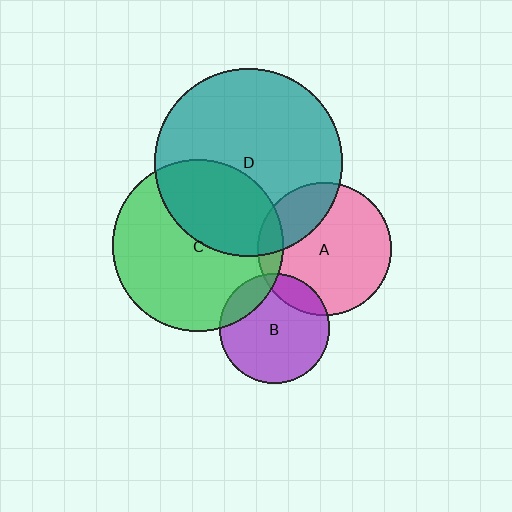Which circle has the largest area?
Circle D (teal).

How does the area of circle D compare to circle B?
Approximately 2.9 times.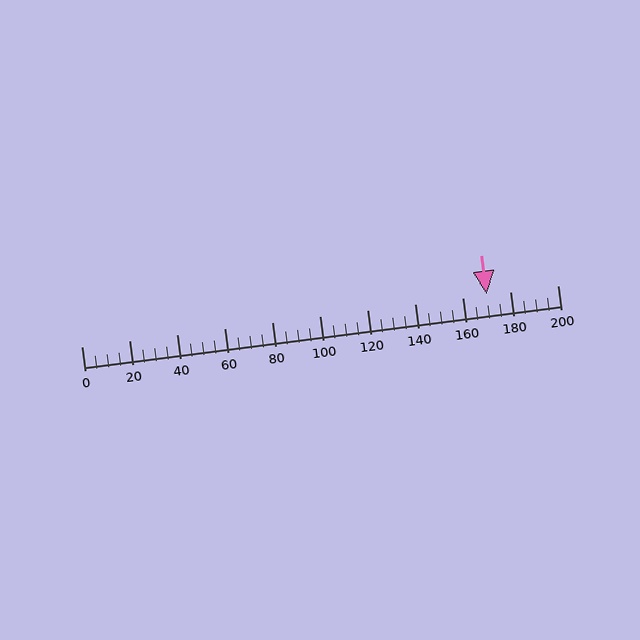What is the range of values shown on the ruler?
The ruler shows values from 0 to 200.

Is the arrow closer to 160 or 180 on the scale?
The arrow is closer to 180.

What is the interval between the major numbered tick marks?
The major tick marks are spaced 20 units apart.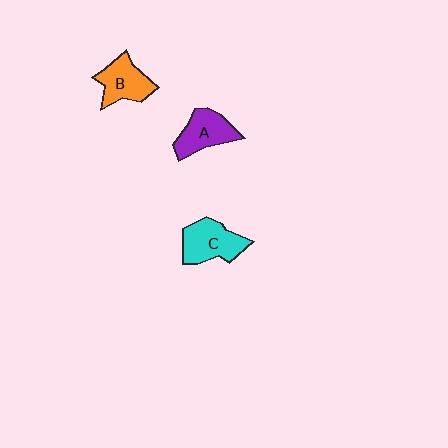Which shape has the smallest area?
Shape B (orange).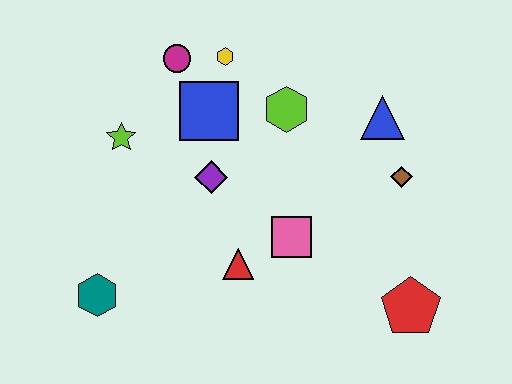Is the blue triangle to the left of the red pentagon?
Yes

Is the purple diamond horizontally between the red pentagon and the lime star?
Yes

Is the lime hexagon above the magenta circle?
No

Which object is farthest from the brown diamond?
The teal hexagon is farthest from the brown diamond.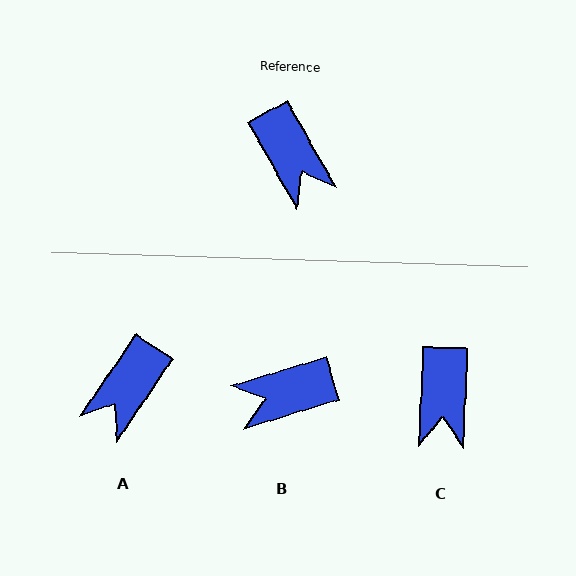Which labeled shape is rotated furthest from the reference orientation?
B, about 102 degrees away.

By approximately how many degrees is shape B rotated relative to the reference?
Approximately 102 degrees clockwise.